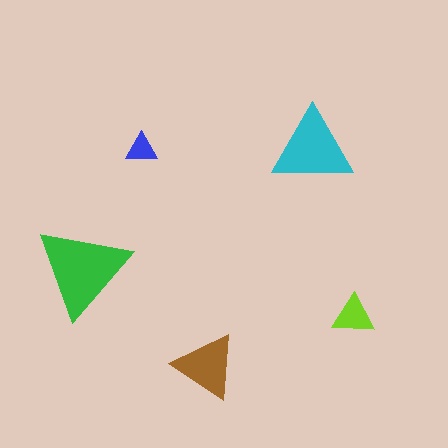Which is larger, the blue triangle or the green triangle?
The green one.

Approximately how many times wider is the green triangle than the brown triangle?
About 1.5 times wider.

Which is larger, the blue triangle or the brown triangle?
The brown one.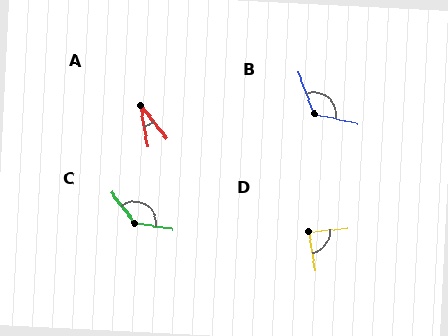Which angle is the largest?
C, at approximately 136 degrees.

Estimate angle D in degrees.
Approximately 85 degrees.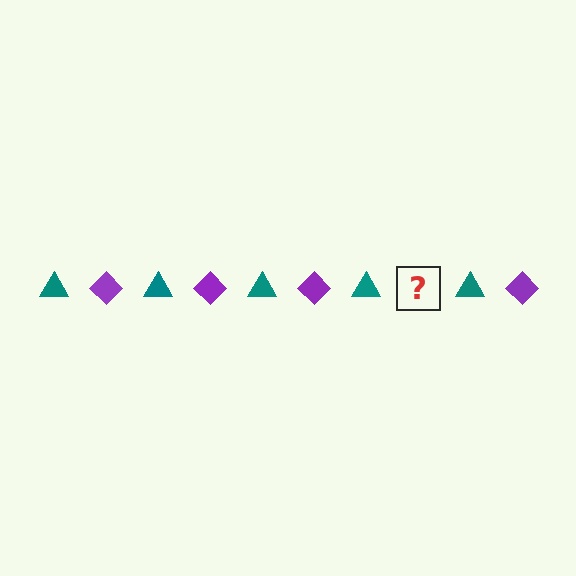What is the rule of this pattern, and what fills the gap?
The rule is that the pattern alternates between teal triangle and purple diamond. The gap should be filled with a purple diamond.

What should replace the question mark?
The question mark should be replaced with a purple diamond.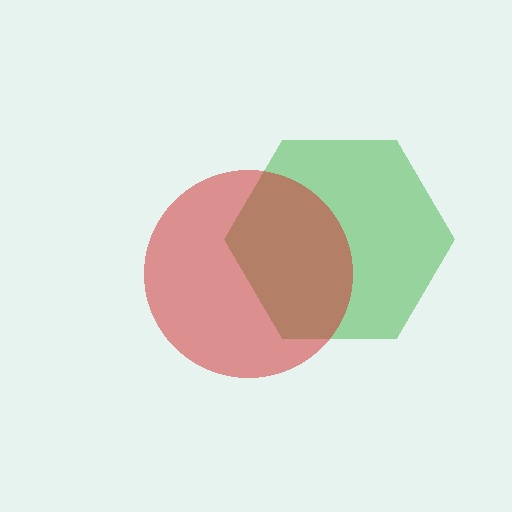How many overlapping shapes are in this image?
There are 2 overlapping shapes in the image.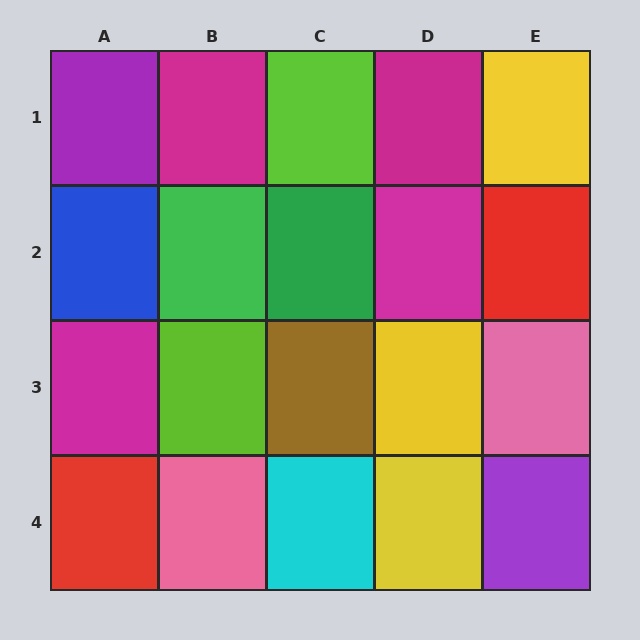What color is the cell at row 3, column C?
Brown.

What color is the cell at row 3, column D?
Yellow.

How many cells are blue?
1 cell is blue.